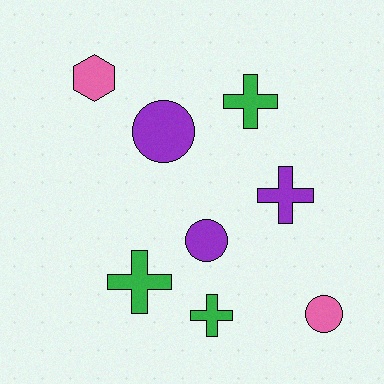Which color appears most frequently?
Green, with 3 objects.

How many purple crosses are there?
There is 1 purple cross.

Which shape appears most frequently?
Cross, with 4 objects.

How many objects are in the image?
There are 8 objects.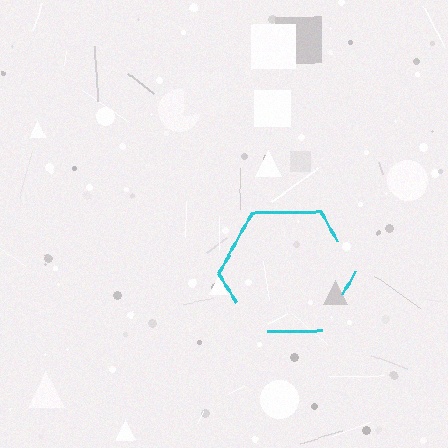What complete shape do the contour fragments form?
The contour fragments form a hexagon.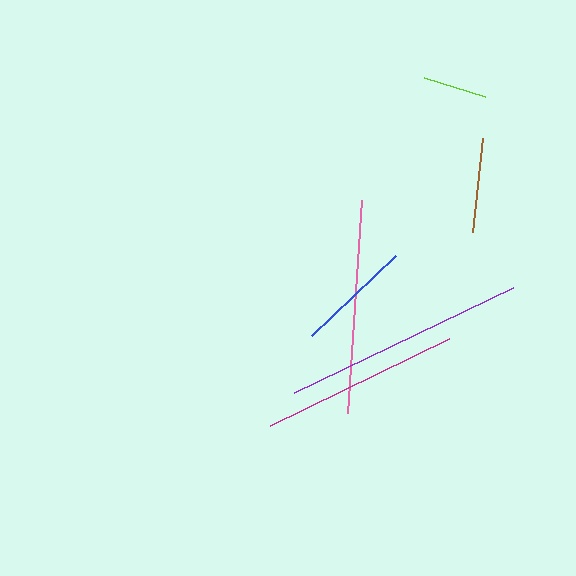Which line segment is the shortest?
The lime line is the shortest at approximately 64 pixels.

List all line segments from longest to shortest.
From longest to shortest: purple, pink, magenta, blue, brown, lime.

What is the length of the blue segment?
The blue segment is approximately 116 pixels long.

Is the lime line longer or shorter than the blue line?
The blue line is longer than the lime line.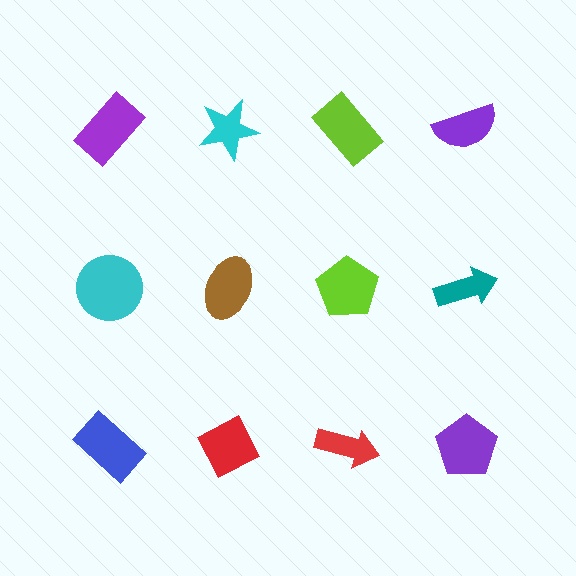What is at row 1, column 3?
A lime rectangle.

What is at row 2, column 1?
A cyan circle.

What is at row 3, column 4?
A purple pentagon.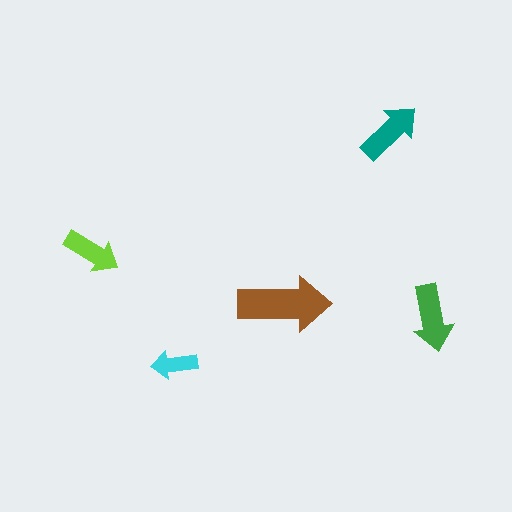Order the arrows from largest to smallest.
the brown one, the green one, the teal one, the lime one, the cyan one.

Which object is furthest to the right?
The green arrow is rightmost.